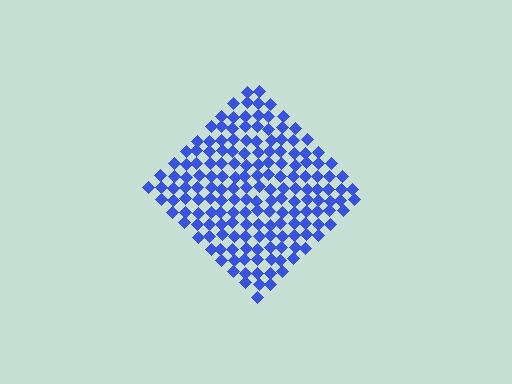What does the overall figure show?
The overall figure shows a diamond.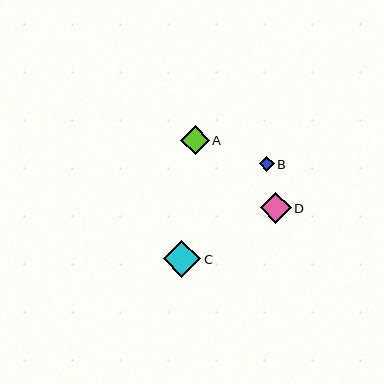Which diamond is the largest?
Diamond C is the largest with a size of approximately 37 pixels.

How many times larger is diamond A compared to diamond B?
Diamond A is approximately 1.9 times the size of diamond B.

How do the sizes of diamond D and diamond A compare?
Diamond D and diamond A are approximately the same size.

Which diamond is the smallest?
Diamond B is the smallest with a size of approximately 15 pixels.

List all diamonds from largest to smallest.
From largest to smallest: C, D, A, B.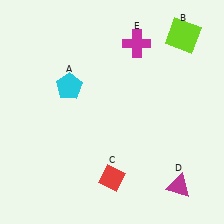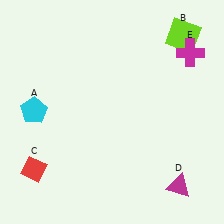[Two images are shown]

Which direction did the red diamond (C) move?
The red diamond (C) moved left.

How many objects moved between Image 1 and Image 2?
3 objects moved between the two images.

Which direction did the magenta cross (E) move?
The magenta cross (E) moved right.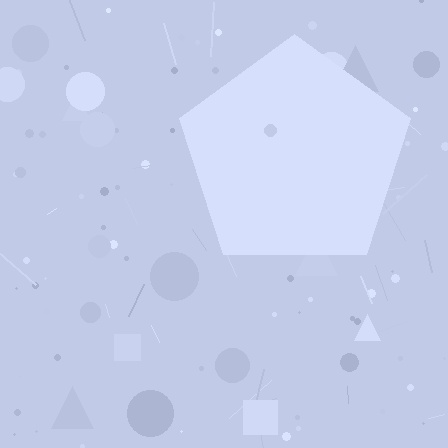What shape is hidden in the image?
A pentagon is hidden in the image.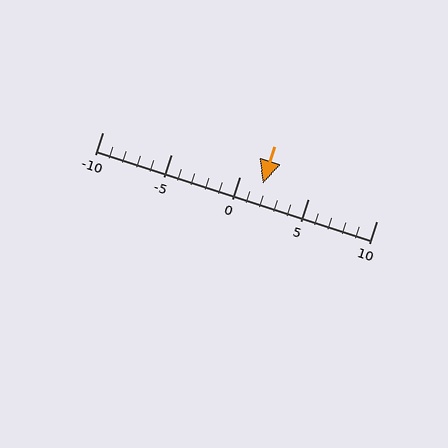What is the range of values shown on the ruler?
The ruler shows values from -10 to 10.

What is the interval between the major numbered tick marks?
The major tick marks are spaced 5 units apart.